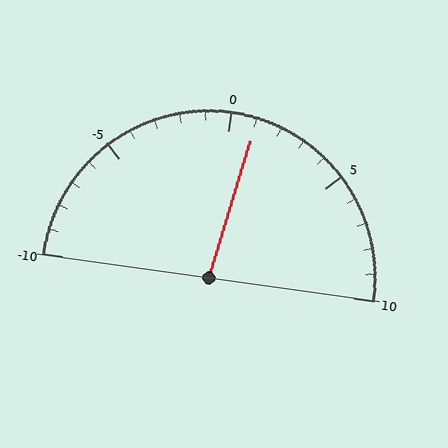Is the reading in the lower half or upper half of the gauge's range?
The reading is in the upper half of the range (-10 to 10).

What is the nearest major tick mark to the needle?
The nearest major tick mark is 0.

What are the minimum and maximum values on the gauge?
The gauge ranges from -10 to 10.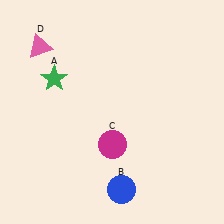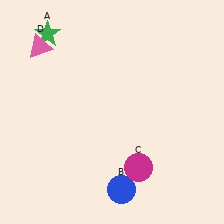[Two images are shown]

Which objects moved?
The objects that moved are: the green star (A), the magenta circle (C).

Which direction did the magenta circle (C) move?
The magenta circle (C) moved right.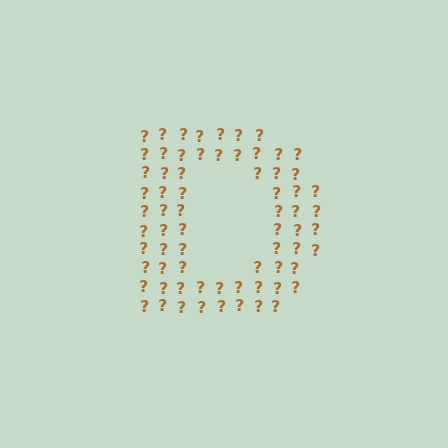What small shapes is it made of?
It is made of small question marks.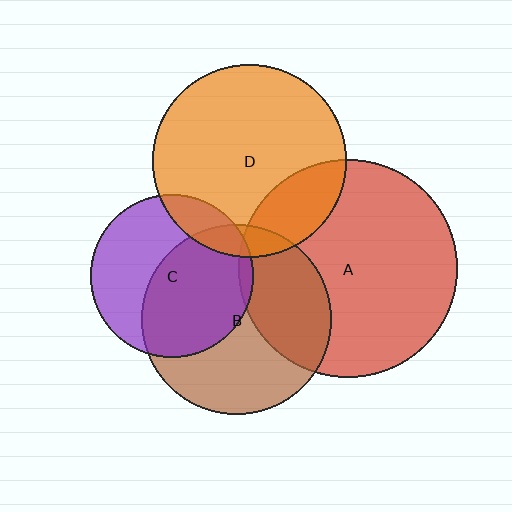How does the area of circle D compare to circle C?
Approximately 1.4 times.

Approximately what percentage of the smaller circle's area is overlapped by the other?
Approximately 20%.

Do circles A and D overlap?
Yes.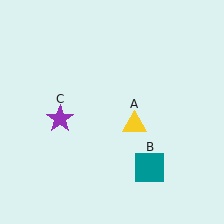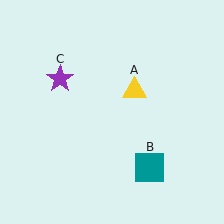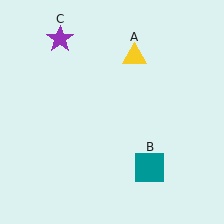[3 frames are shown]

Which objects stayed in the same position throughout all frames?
Teal square (object B) remained stationary.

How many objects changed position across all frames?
2 objects changed position: yellow triangle (object A), purple star (object C).